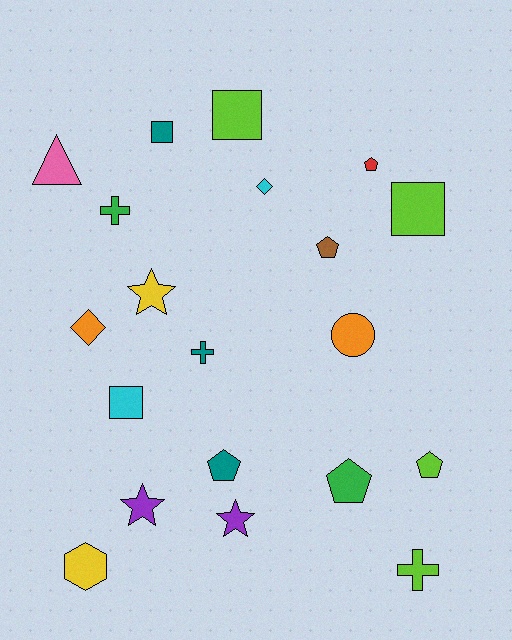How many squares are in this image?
There are 4 squares.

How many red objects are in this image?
There is 1 red object.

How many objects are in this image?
There are 20 objects.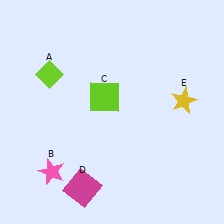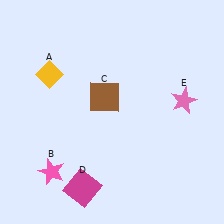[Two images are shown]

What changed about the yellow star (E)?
In Image 1, E is yellow. In Image 2, it changed to pink.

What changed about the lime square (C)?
In Image 1, C is lime. In Image 2, it changed to brown.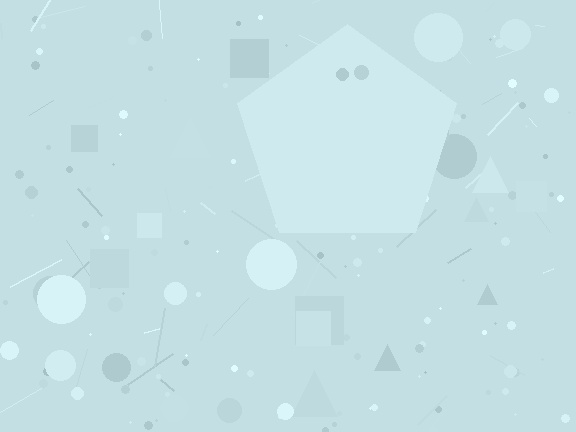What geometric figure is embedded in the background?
A pentagon is embedded in the background.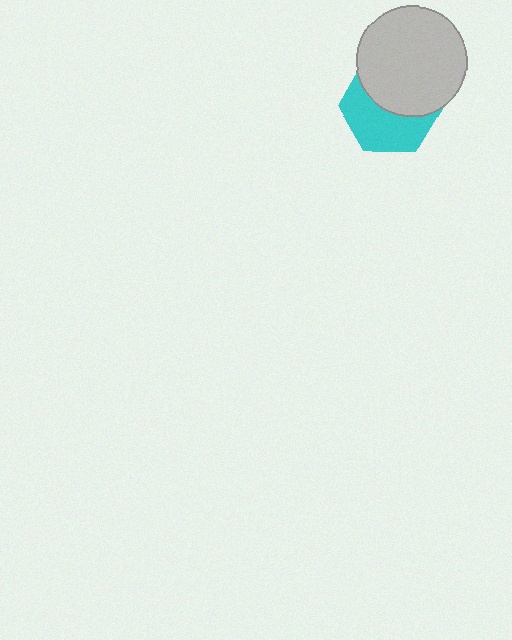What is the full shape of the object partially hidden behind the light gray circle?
The partially hidden object is a cyan hexagon.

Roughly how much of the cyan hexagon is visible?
About half of it is visible (roughly 51%).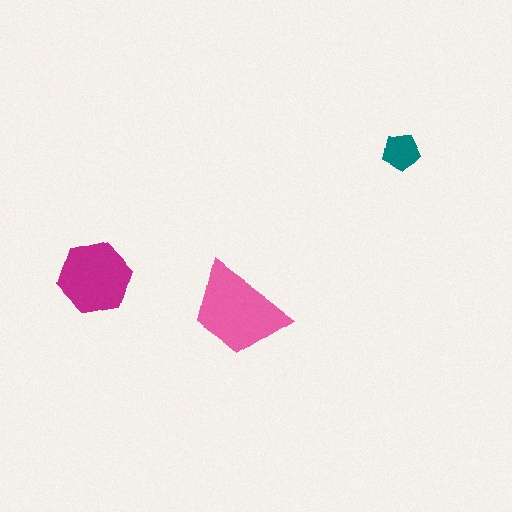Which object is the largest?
The pink trapezoid.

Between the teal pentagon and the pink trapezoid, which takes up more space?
The pink trapezoid.